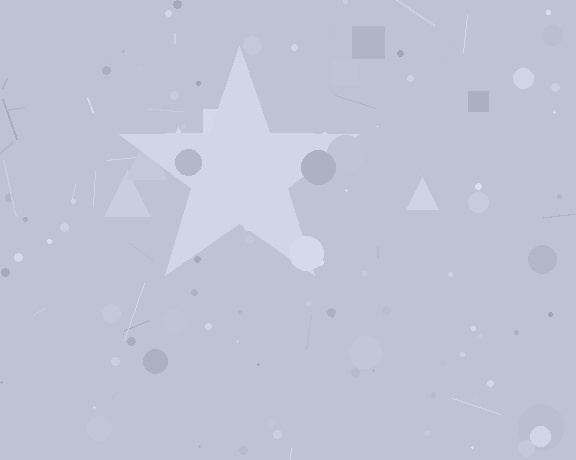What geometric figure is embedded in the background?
A star is embedded in the background.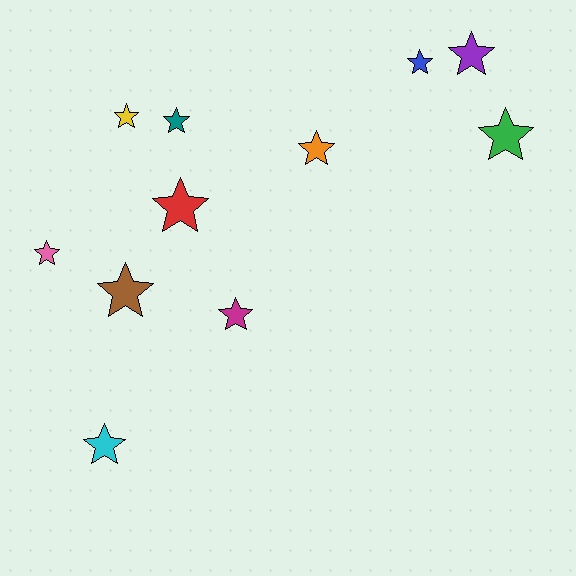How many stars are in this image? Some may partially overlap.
There are 11 stars.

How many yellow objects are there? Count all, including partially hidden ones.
There is 1 yellow object.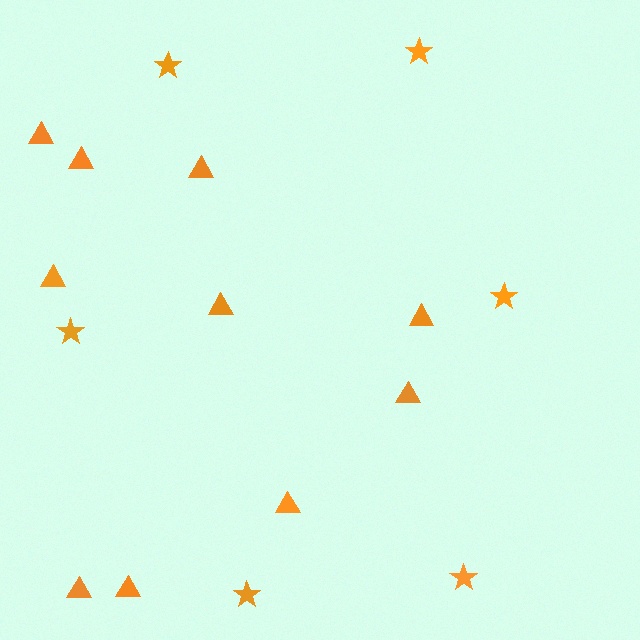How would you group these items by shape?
There are 2 groups: one group of triangles (10) and one group of stars (6).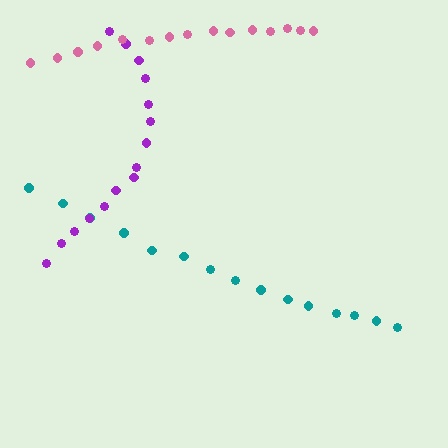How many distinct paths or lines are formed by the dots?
There are 3 distinct paths.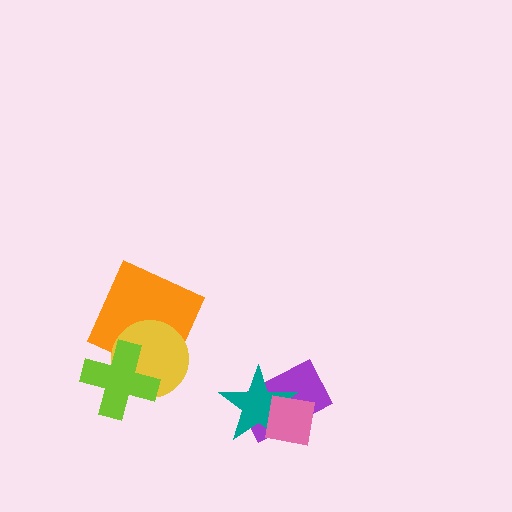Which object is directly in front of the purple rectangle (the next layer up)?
The teal star is directly in front of the purple rectangle.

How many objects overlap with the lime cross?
2 objects overlap with the lime cross.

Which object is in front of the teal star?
The pink square is in front of the teal star.